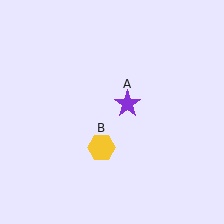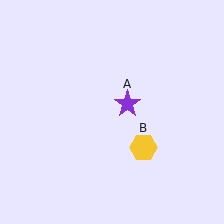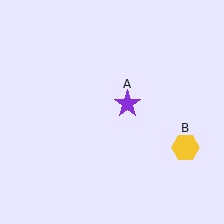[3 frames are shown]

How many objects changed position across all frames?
1 object changed position: yellow hexagon (object B).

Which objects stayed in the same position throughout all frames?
Purple star (object A) remained stationary.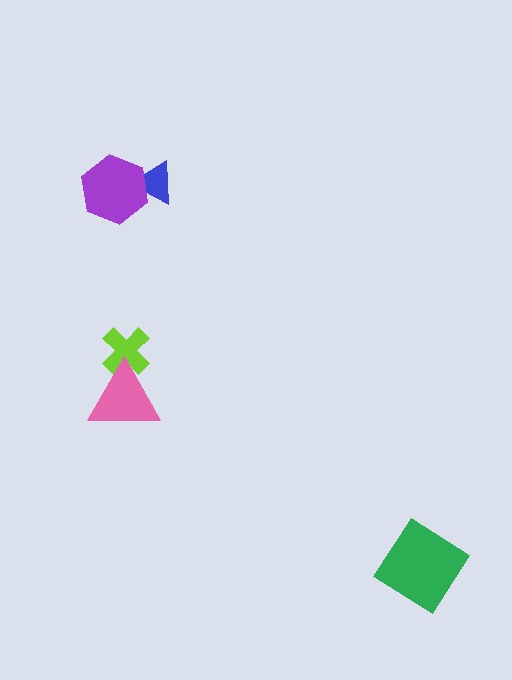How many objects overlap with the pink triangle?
1 object overlaps with the pink triangle.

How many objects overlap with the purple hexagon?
1 object overlaps with the purple hexagon.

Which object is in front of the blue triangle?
The purple hexagon is in front of the blue triangle.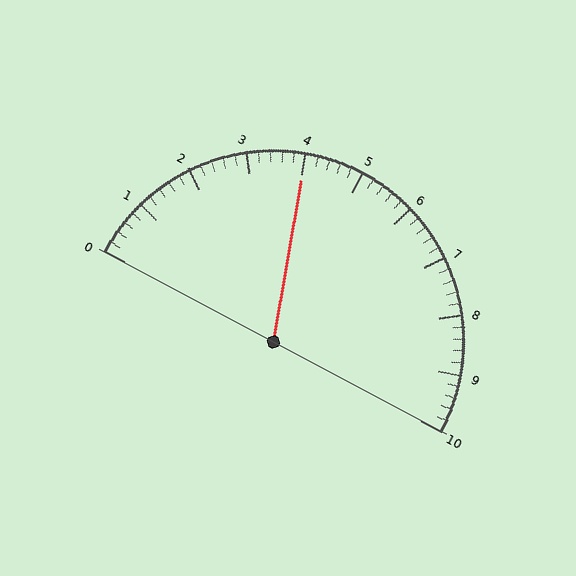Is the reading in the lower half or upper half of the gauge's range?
The reading is in the lower half of the range (0 to 10).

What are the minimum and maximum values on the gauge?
The gauge ranges from 0 to 10.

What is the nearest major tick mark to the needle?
The nearest major tick mark is 4.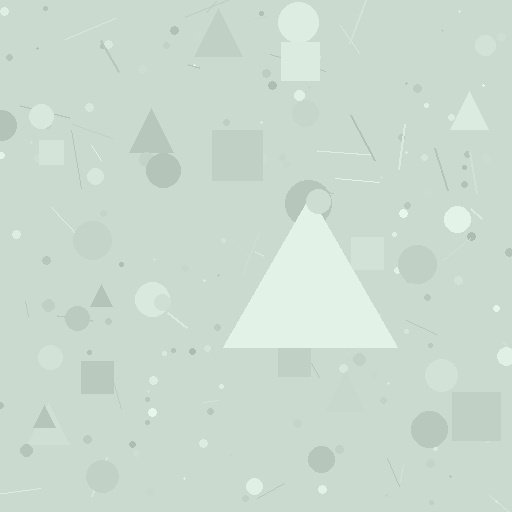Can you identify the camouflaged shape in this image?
The camouflaged shape is a triangle.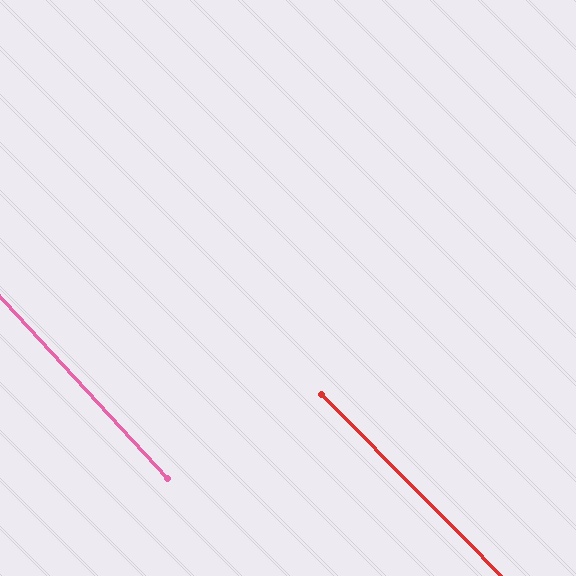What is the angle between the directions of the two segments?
Approximately 2 degrees.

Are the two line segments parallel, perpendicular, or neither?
Parallel — their directions differ by only 1.9°.